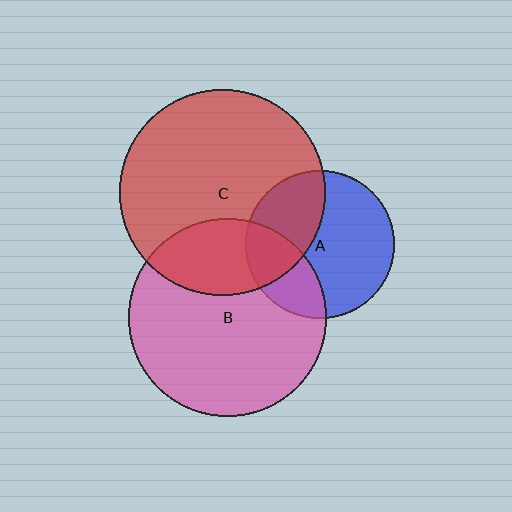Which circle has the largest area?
Circle C (red).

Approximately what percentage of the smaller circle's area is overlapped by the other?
Approximately 35%.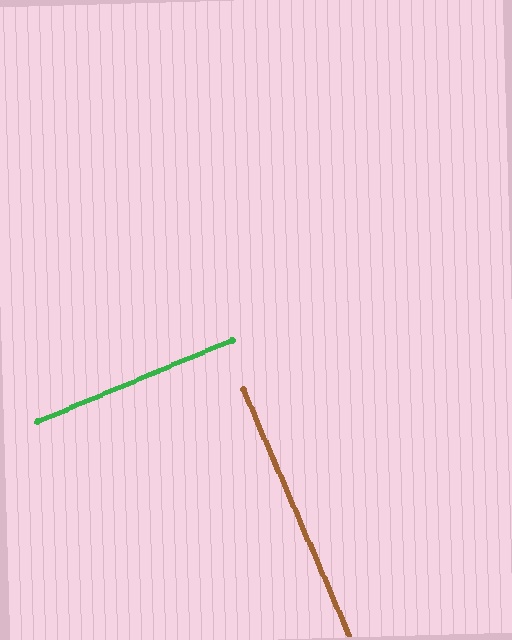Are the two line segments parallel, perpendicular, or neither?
Perpendicular — they meet at approximately 90°.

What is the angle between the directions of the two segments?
Approximately 90 degrees.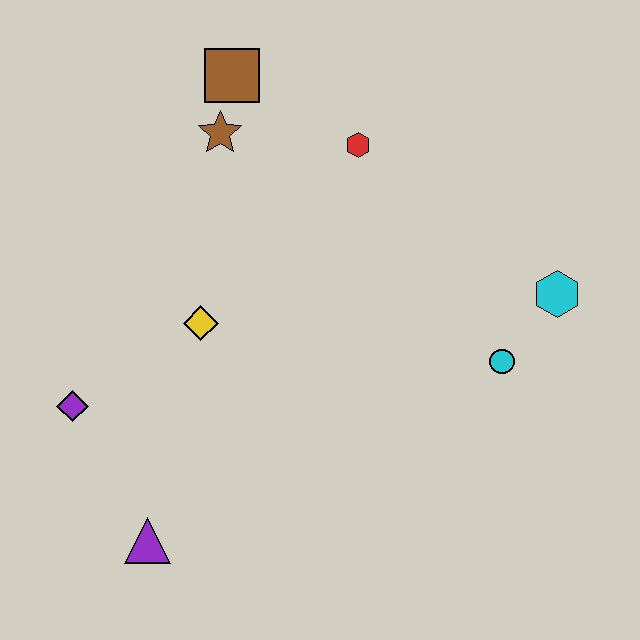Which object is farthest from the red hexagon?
The purple triangle is farthest from the red hexagon.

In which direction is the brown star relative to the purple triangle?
The brown star is above the purple triangle.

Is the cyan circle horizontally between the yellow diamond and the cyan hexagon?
Yes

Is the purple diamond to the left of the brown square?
Yes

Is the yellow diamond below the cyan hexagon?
Yes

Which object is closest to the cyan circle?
The cyan hexagon is closest to the cyan circle.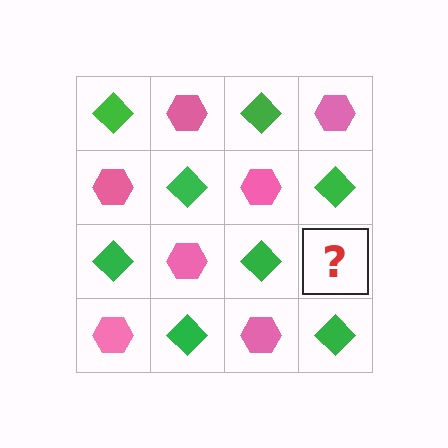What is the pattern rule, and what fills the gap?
The rule is that it alternates green diamond and pink hexagon in a checkerboard pattern. The gap should be filled with a pink hexagon.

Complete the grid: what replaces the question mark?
The question mark should be replaced with a pink hexagon.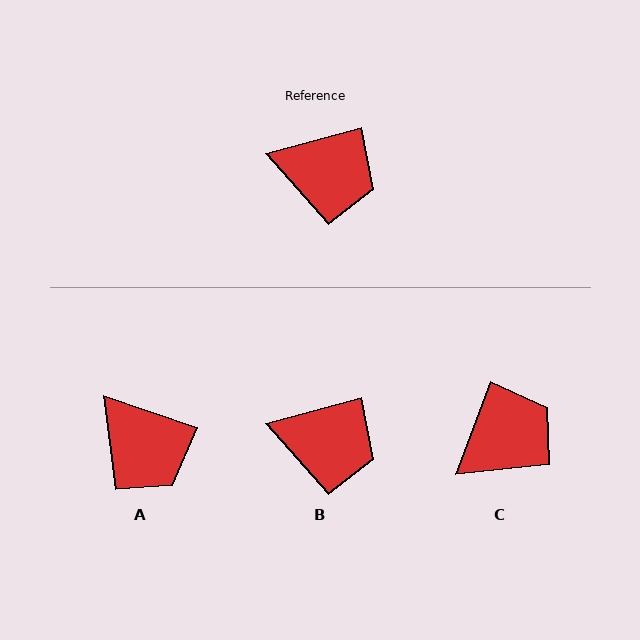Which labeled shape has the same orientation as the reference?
B.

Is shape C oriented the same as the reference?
No, it is off by about 54 degrees.